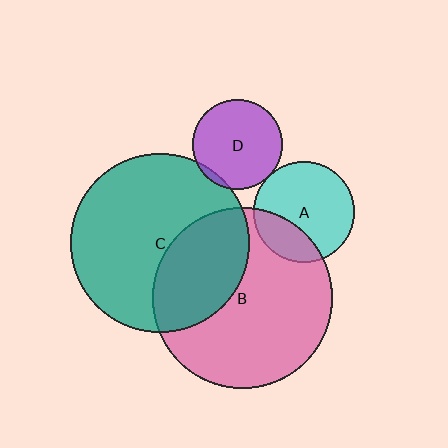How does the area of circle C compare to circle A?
Approximately 3.1 times.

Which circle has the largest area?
Circle B (pink).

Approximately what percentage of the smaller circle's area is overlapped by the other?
Approximately 25%.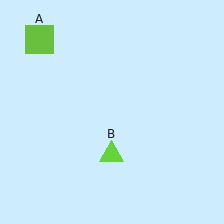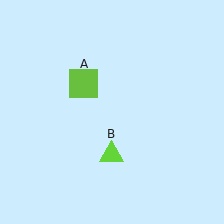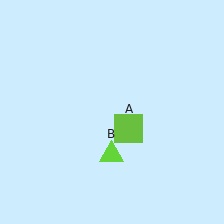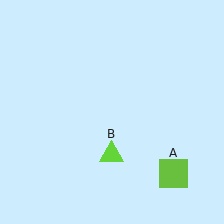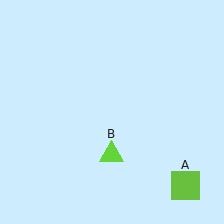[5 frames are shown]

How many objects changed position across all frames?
1 object changed position: lime square (object A).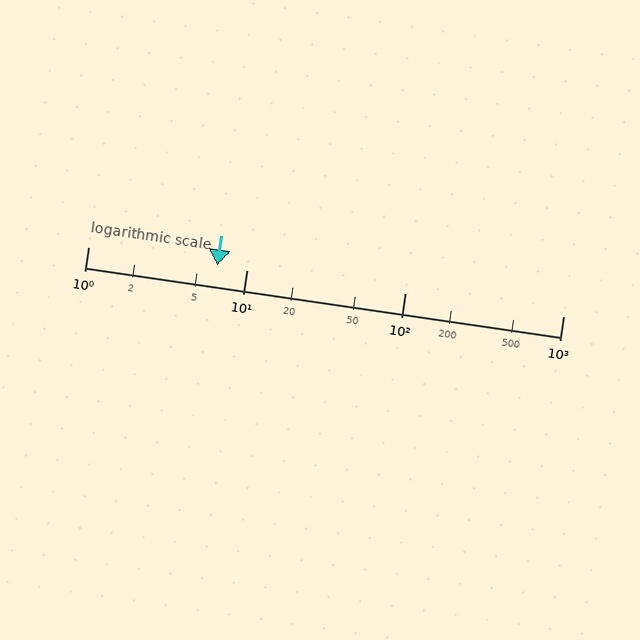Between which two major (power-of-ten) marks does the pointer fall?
The pointer is between 1 and 10.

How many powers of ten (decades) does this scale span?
The scale spans 3 decades, from 1 to 1000.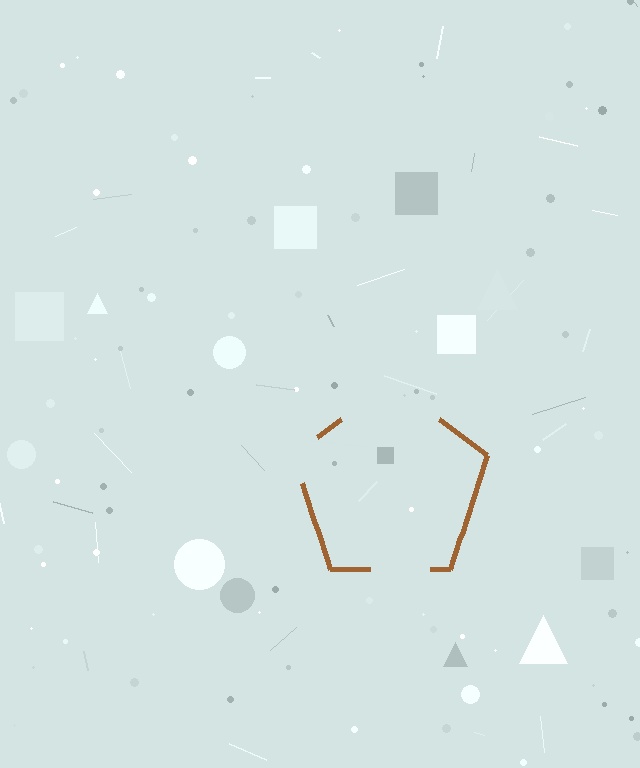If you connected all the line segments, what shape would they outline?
They would outline a pentagon.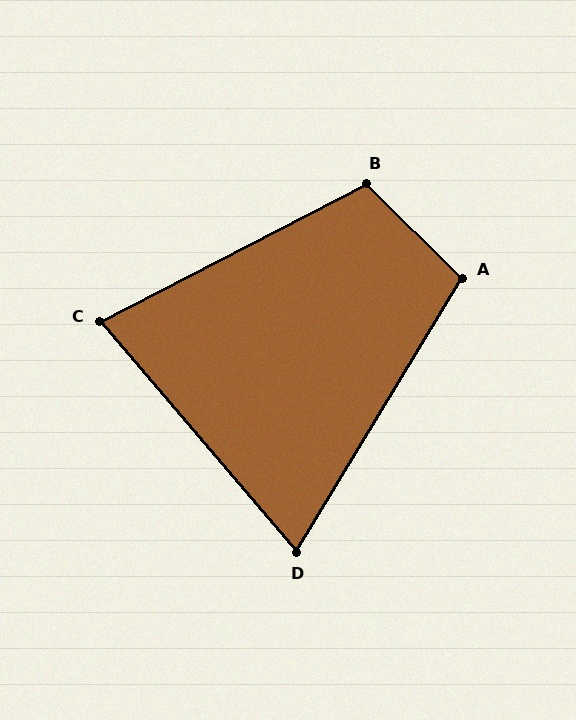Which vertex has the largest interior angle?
B, at approximately 108 degrees.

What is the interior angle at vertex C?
Approximately 77 degrees (acute).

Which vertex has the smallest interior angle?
D, at approximately 72 degrees.